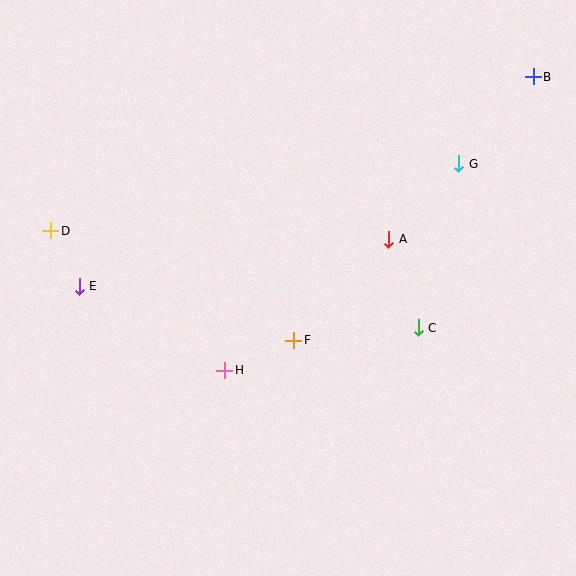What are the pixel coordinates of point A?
Point A is at (389, 239).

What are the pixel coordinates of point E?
Point E is at (79, 286).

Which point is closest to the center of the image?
Point F at (294, 340) is closest to the center.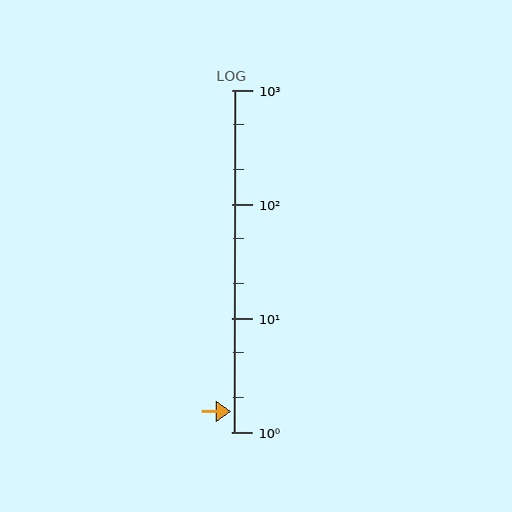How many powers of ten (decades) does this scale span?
The scale spans 3 decades, from 1 to 1000.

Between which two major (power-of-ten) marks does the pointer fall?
The pointer is between 1 and 10.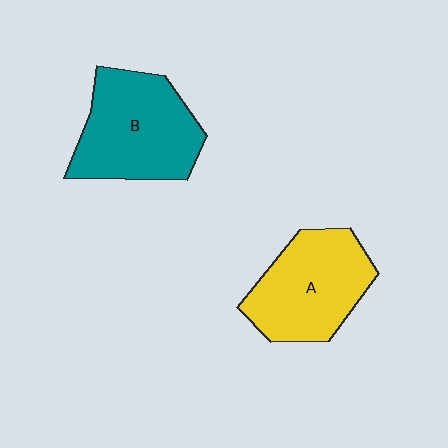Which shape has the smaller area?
Shape A (yellow).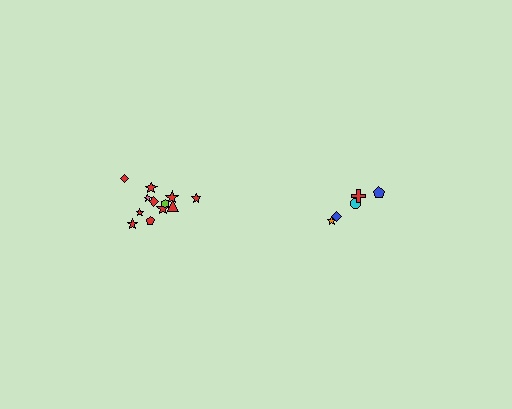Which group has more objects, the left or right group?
The left group.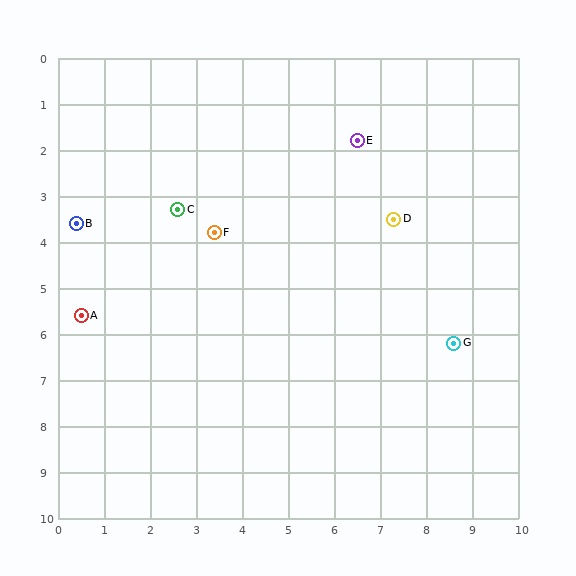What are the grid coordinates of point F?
Point F is at approximately (3.4, 3.8).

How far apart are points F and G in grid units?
Points F and G are about 5.7 grid units apart.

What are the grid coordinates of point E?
Point E is at approximately (6.5, 1.8).